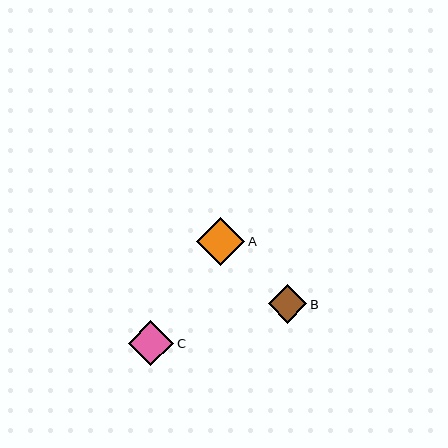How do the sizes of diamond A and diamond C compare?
Diamond A and diamond C are approximately the same size.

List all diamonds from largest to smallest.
From largest to smallest: A, C, B.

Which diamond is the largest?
Diamond A is the largest with a size of approximately 48 pixels.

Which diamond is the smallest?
Diamond B is the smallest with a size of approximately 39 pixels.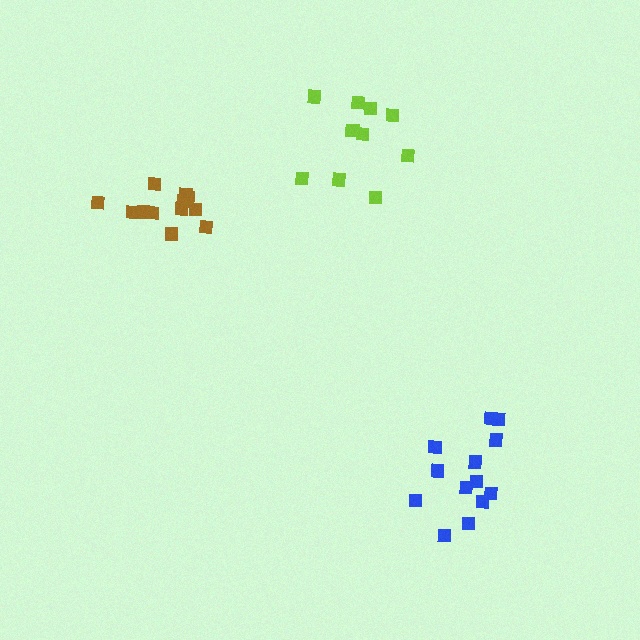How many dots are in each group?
Group 1: 10 dots, Group 2: 13 dots, Group 3: 12 dots (35 total).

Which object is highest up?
The lime cluster is topmost.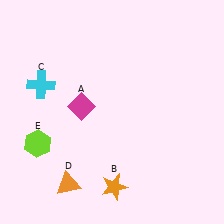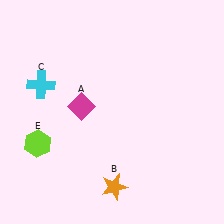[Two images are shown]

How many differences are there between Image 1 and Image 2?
There is 1 difference between the two images.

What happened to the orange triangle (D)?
The orange triangle (D) was removed in Image 2. It was in the bottom-left area of Image 1.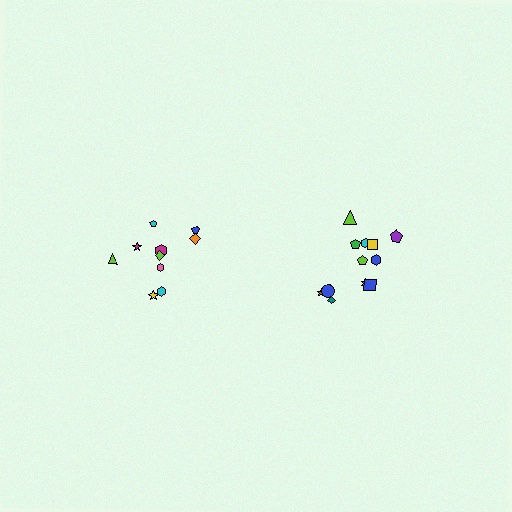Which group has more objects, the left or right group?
The right group.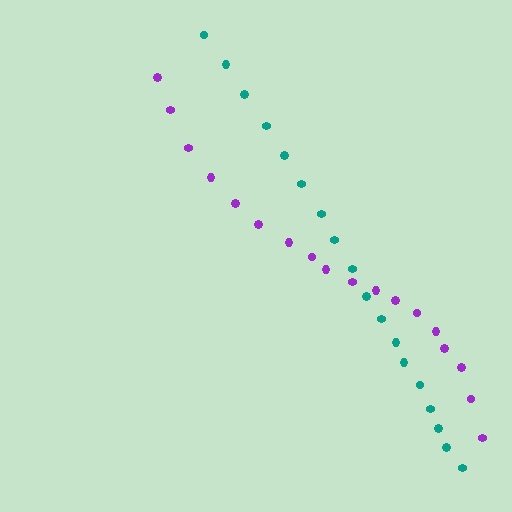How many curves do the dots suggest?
There are 2 distinct paths.